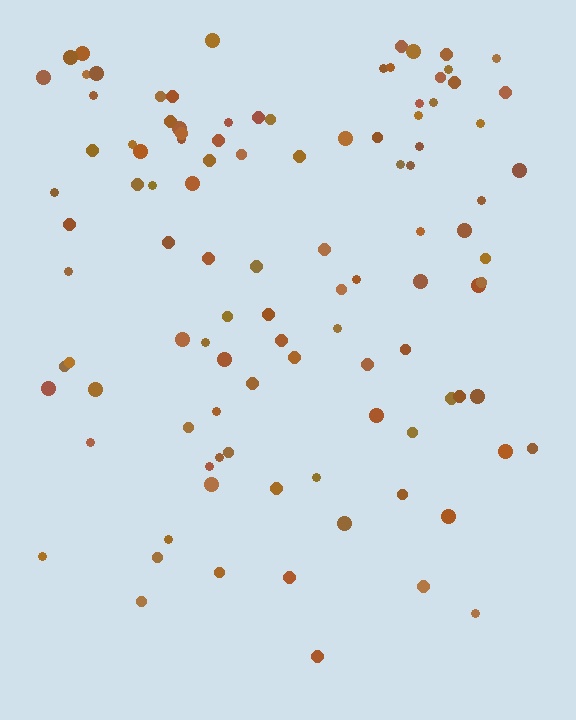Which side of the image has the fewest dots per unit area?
The bottom.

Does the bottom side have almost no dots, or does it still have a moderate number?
Still a moderate number, just noticeably fewer than the top.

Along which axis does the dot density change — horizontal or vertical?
Vertical.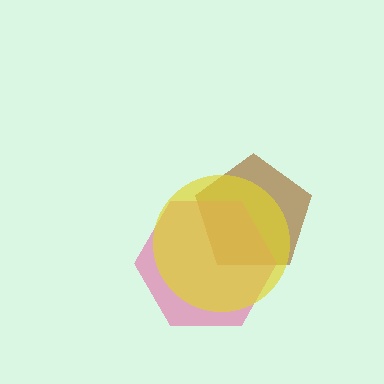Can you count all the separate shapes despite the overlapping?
Yes, there are 3 separate shapes.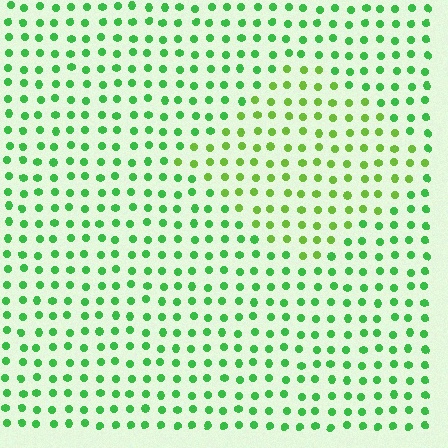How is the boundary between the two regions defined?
The boundary is defined purely by a slight shift in hue (about 29 degrees). Spacing, size, and orientation are identical on both sides.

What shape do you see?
I see a diamond.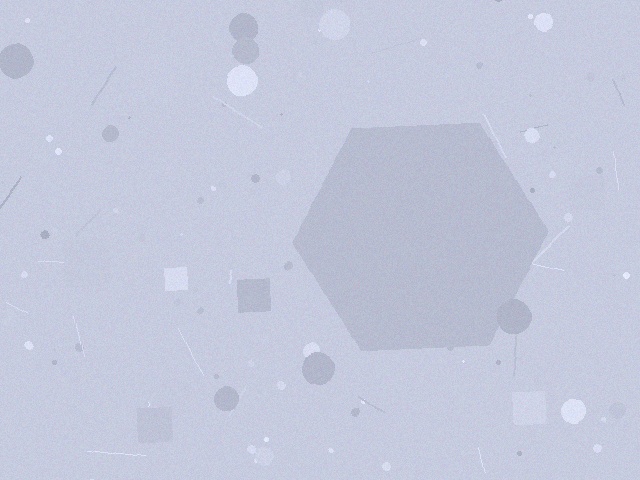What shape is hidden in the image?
A hexagon is hidden in the image.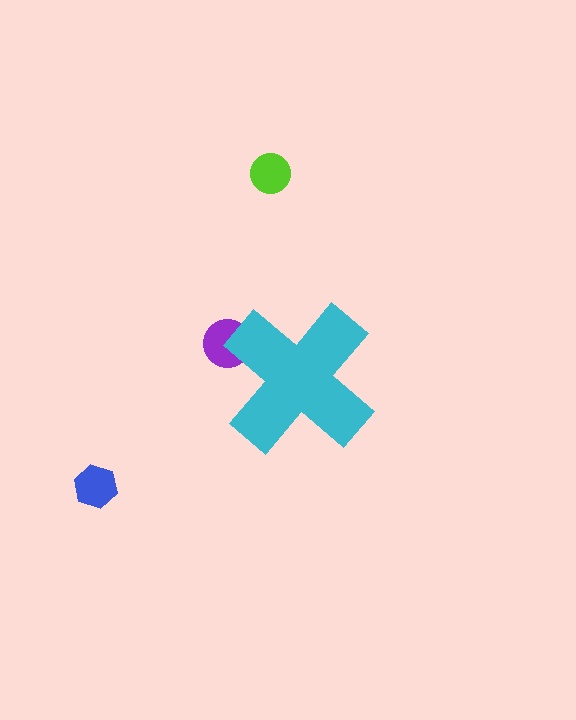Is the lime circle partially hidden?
No, the lime circle is fully visible.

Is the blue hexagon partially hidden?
No, the blue hexagon is fully visible.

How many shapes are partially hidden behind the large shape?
1 shape is partially hidden.